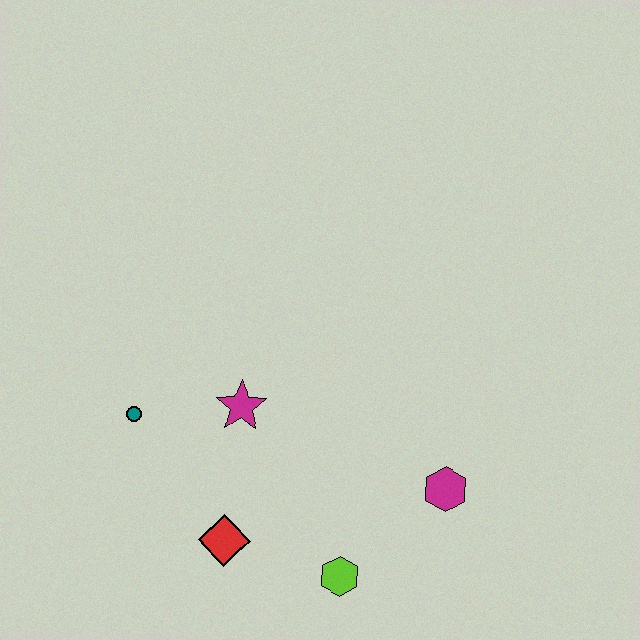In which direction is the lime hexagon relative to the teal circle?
The lime hexagon is to the right of the teal circle.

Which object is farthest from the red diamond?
The magenta hexagon is farthest from the red diamond.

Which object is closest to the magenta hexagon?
The lime hexagon is closest to the magenta hexagon.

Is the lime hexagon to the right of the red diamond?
Yes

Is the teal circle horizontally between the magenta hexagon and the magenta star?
No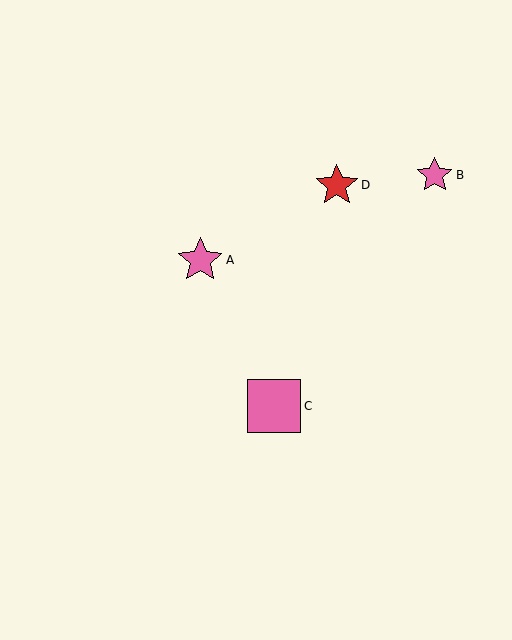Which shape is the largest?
The pink square (labeled C) is the largest.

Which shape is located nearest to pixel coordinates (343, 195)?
The red star (labeled D) at (337, 185) is nearest to that location.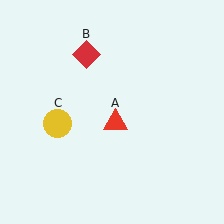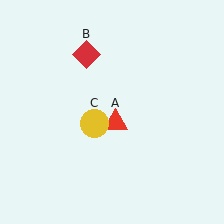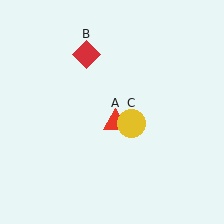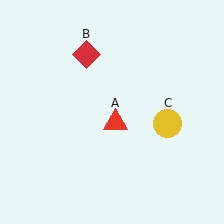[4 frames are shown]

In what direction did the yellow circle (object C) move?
The yellow circle (object C) moved right.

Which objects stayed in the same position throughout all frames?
Red triangle (object A) and red diamond (object B) remained stationary.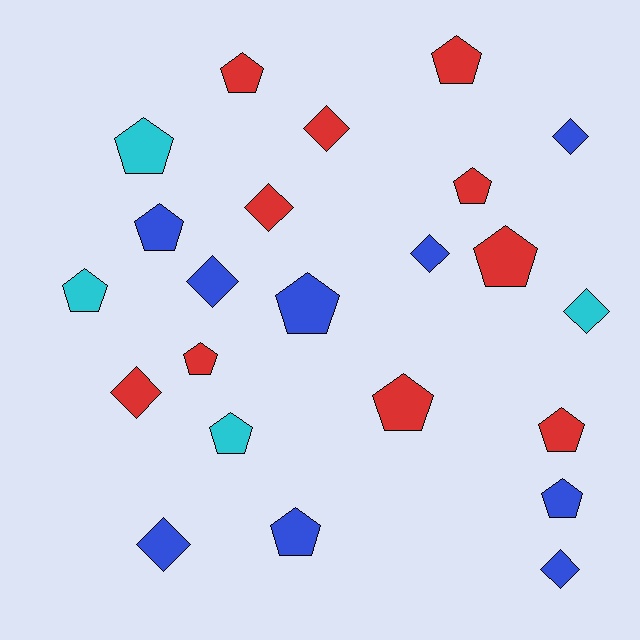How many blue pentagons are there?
There are 4 blue pentagons.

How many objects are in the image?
There are 23 objects.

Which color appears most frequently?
Red, with 10 objects.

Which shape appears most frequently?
Pentagon, with 14 objects.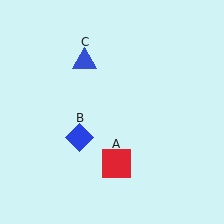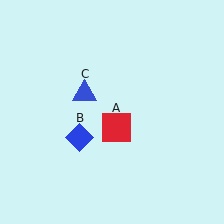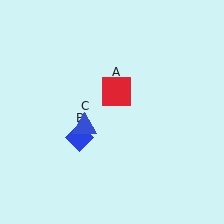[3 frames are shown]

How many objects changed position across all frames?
2 objects changed position: red square (object A), blue triangle (object C).